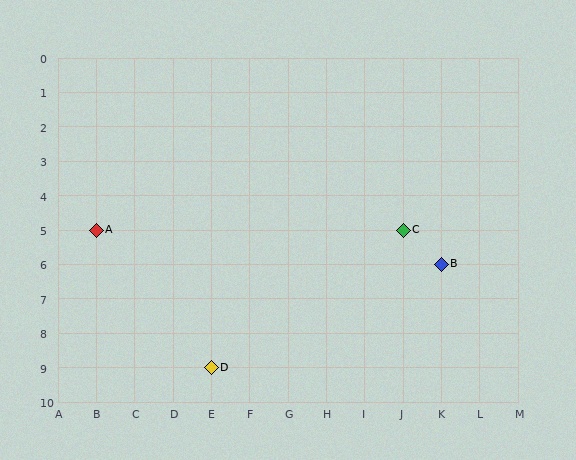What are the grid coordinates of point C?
Point C is at grid coordinates (J, 5).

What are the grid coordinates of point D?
Point D is at grid coordinates (E, 9).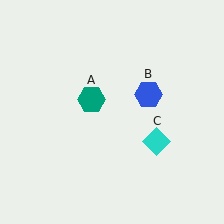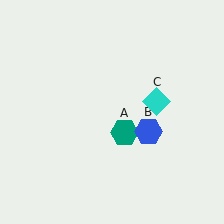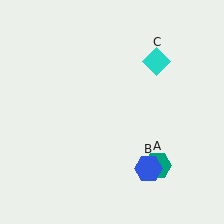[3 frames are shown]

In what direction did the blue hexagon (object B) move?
The blue hexagon (object B) moved down.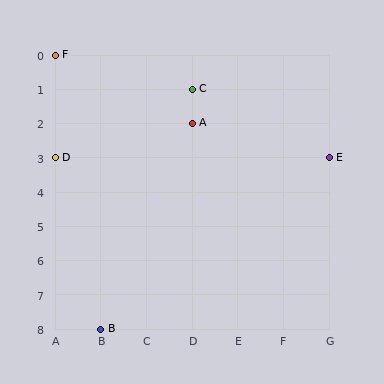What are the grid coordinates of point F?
Point F is at grid coordinates (A, 0).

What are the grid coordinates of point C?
Point C is at grid coordinates (D, 1).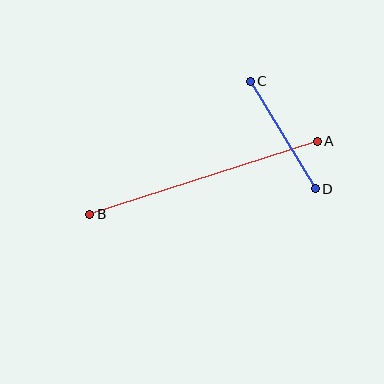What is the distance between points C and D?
The distance is approximately 125 pixels.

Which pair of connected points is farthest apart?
Points A and B are farthest apart.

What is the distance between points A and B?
The distance is approximately 239 pixels.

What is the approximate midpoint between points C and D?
The midpoint is at approximately (283, 135) pixels.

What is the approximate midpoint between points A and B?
The midpoint is at approximately (203, 178) pixels.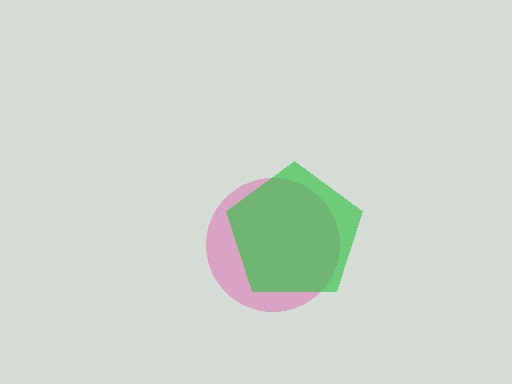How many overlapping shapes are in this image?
There are 2 overlapping shapes in the image.